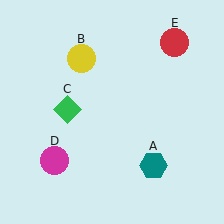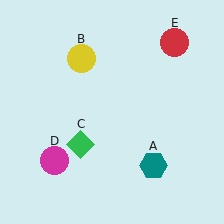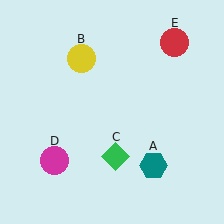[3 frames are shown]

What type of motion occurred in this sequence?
The green diamond (object C) rotated counterclockwise around the center of the scene.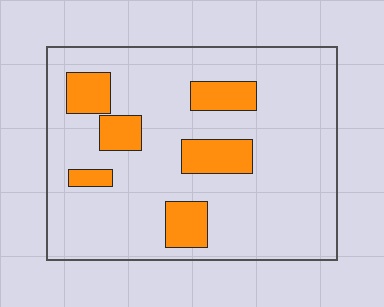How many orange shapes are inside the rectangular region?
6.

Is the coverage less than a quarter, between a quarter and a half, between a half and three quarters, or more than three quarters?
Less than a quarter.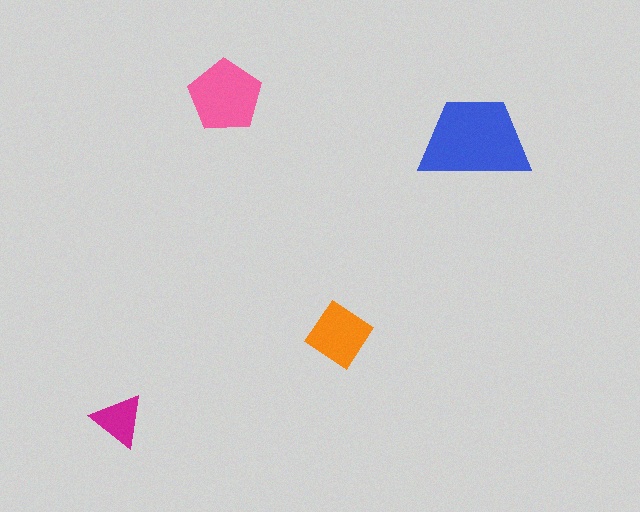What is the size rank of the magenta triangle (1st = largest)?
4th.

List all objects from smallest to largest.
The magenta triangle, the orange diamond, the pink pentagon, the blue trapezoid.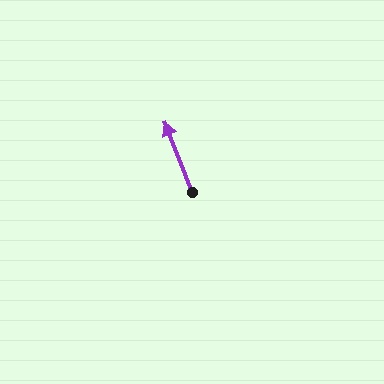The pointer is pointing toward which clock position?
Roughly 11 o'clock.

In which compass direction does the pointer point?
North.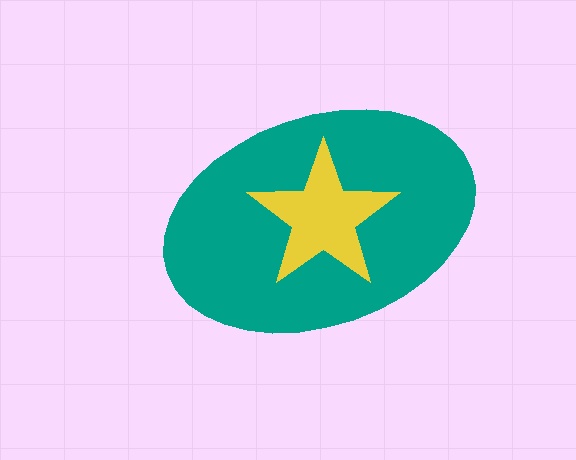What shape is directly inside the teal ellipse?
The yellow star.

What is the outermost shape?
The teal ellipse.